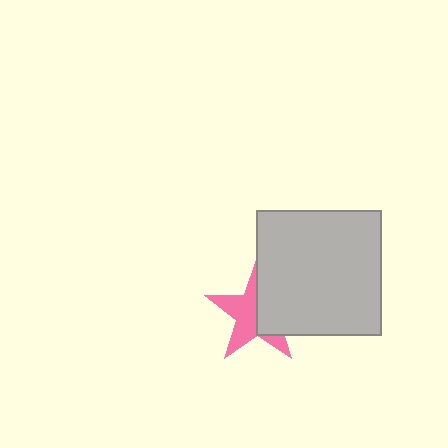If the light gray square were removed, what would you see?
You would see the complete pink star.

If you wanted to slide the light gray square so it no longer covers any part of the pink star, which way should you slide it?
Slide it right — that is the most direct way to separate the two shapes.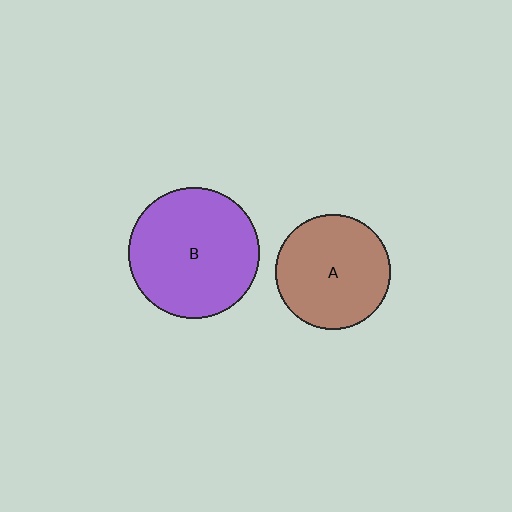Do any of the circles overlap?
No, none of the circles overlap.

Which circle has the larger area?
Circle B (purple).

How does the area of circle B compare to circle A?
Approximately 1.3 times.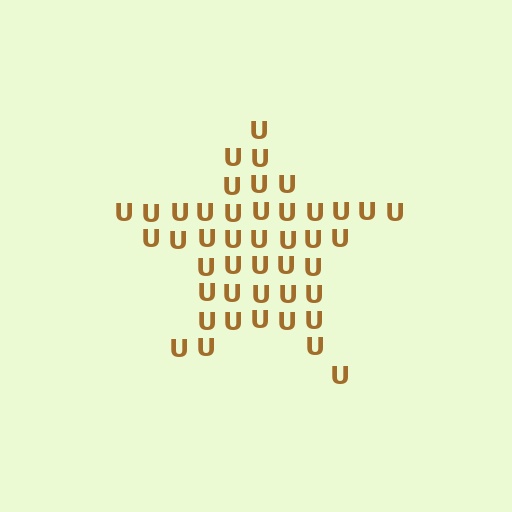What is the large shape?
The large shape is a star.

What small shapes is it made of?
It is made of small letter U's.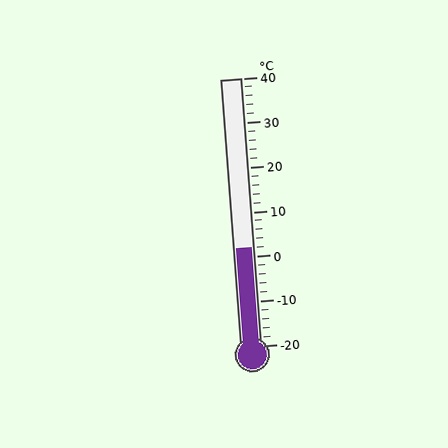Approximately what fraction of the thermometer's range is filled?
The thermometer is filled to approximately 35% of its range.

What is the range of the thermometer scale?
The thermometer scale ranges from -20°C to 40°C.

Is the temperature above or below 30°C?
The temperature is below 30°C.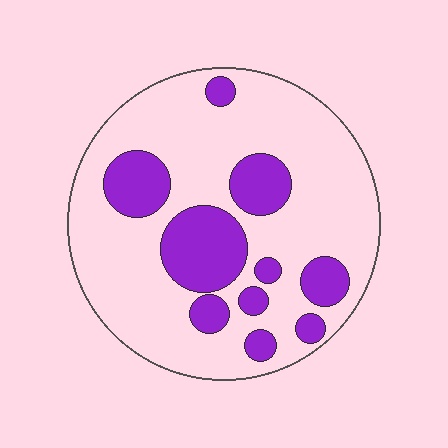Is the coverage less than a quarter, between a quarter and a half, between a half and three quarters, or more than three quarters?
Between a quarter and a half.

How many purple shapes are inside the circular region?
10.